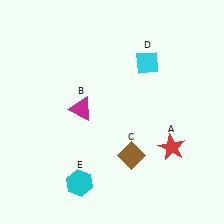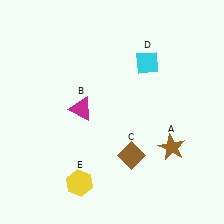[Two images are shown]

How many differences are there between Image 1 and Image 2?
There are 2 differences between the two images.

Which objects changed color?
A changed from red to brown. E changed from cyan to yellow.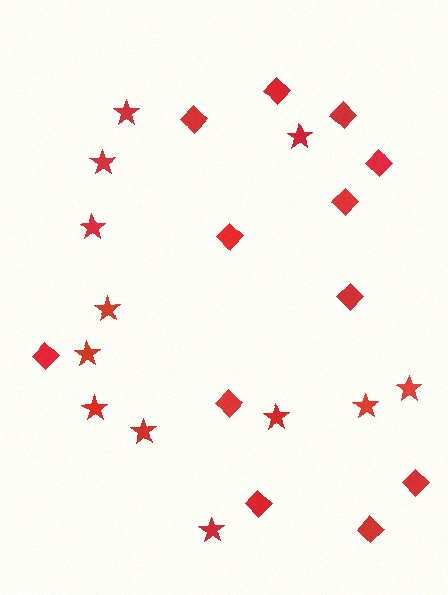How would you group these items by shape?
There are 2 groups: one group of stars (12) and one group of diamonds (12).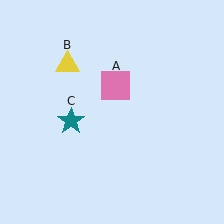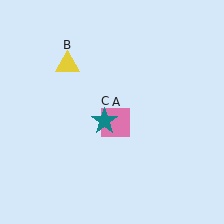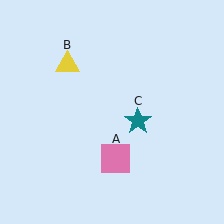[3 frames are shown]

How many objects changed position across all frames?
2 objects changed position: pink square (object A), teal star (object C).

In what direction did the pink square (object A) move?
The pink square (object A) moved down.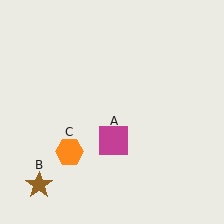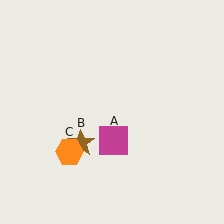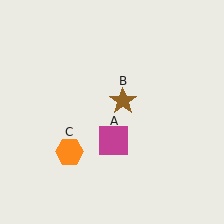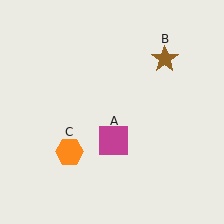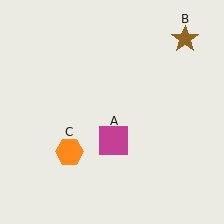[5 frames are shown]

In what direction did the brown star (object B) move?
The brown star (object B) moved up and to the right.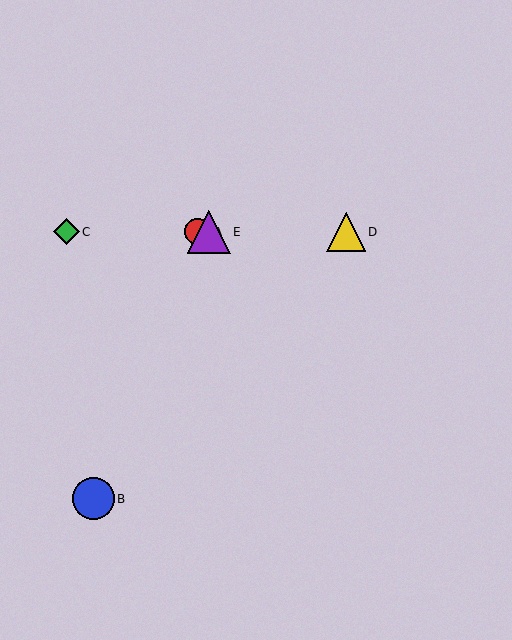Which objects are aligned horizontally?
Objects A, C, D, E are aligned horizontally.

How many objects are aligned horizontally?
4 objects (A, C, D, E) are aligned horizontally.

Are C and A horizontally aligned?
Yes, both are at y≈232.